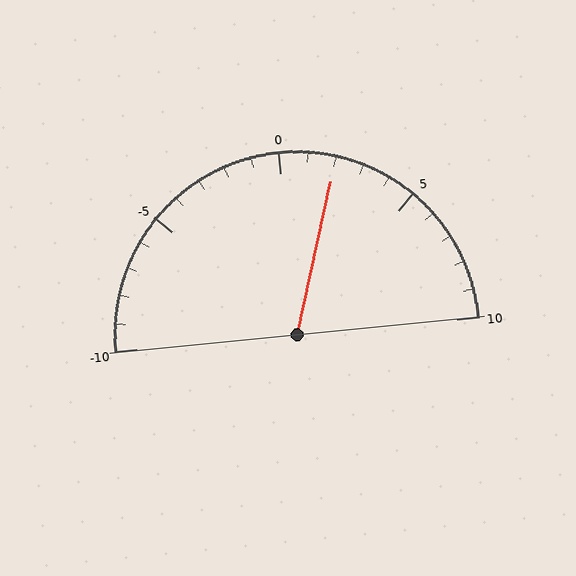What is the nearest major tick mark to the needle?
The nearest major tick mark is 0.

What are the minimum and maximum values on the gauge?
The gauge ranges from -10 to 10.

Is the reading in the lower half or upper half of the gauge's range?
The reading is in the upper half of the range (-10 to 10).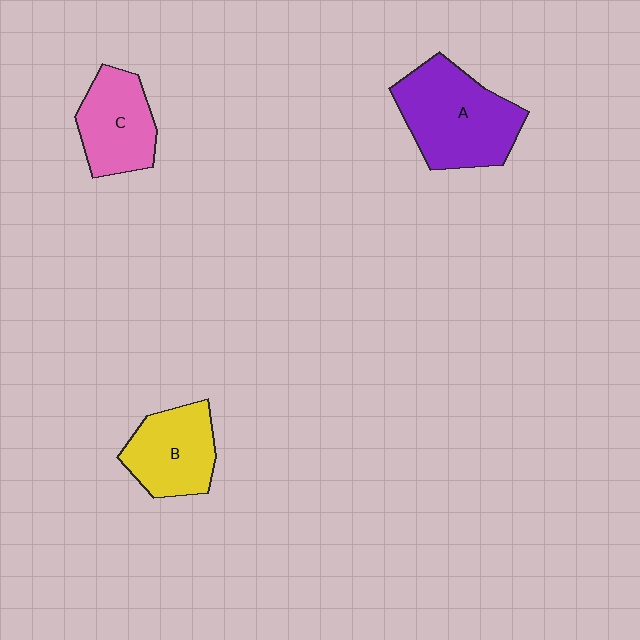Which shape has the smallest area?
Shape C (pink).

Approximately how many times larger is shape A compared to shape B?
Approximately 1.4 times.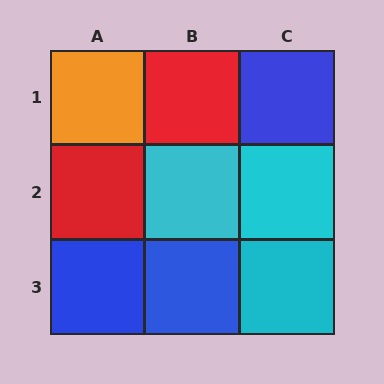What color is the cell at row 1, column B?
Red.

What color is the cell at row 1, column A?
Orange.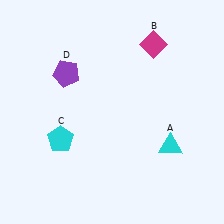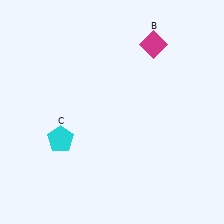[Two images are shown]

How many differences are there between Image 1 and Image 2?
There are 2 differences between the two images.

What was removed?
The purple pentagon (D), the cyan triangle (A) were removed in Image 2.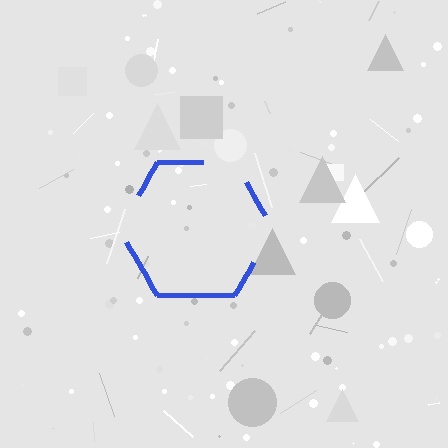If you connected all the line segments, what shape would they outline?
They would outline a hexagon.